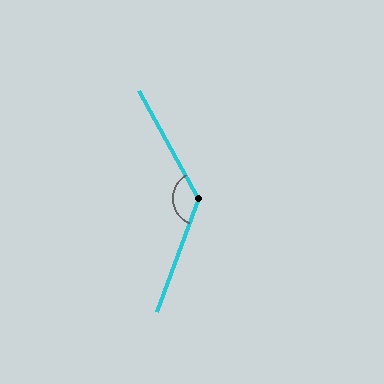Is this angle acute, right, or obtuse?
It is obtuse.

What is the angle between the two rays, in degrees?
Approximately 131 degrees.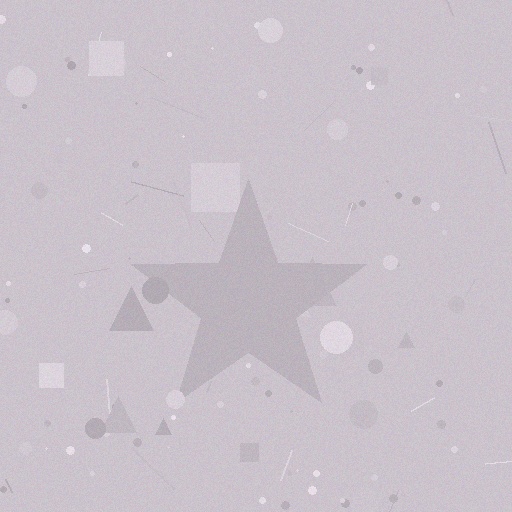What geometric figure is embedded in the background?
A star is embedded in the background.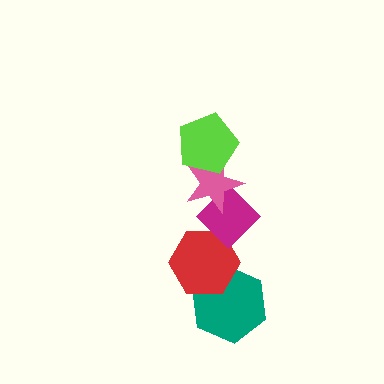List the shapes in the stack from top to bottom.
From top to bottom: the lime pentagon, the pink star, the magenta diamond, the red hexagon, the teal hexagon.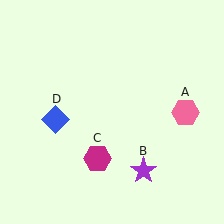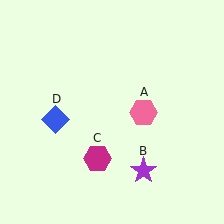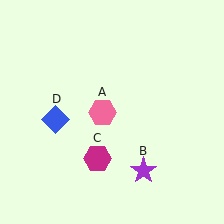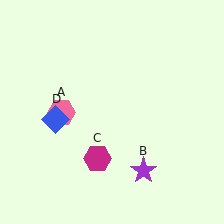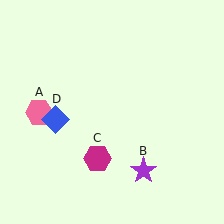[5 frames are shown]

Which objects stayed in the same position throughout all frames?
Purple star (object B) and magenta hexagon (object C) and blue diamond (object D) remained stationary.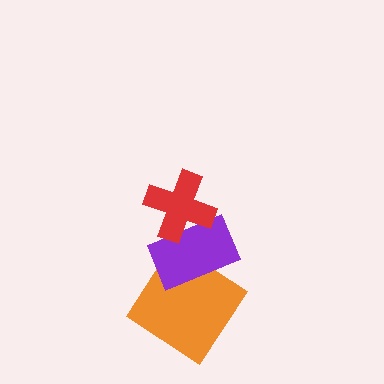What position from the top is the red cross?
The red cross is 1st from the top.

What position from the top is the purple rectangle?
The purple rectangle is 2nd from the top.